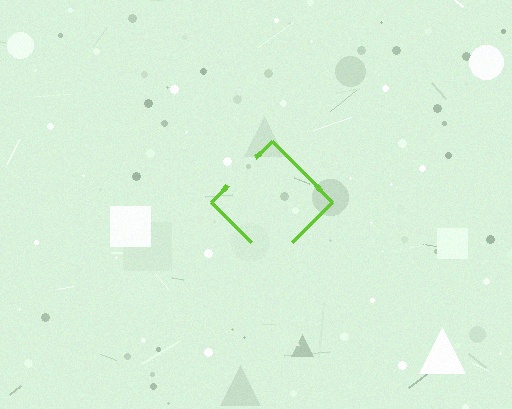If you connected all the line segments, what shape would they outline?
They would outline a diamond.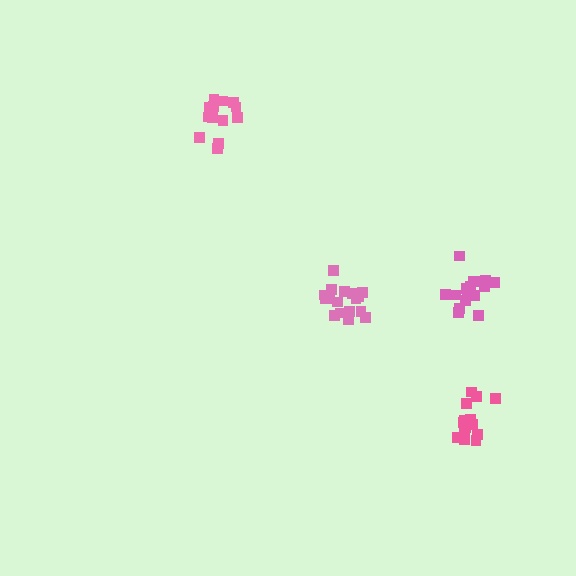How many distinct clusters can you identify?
There are 4 distinct clusters.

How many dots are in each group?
Group 1: 18 dots, Group 2: 17 dots, Group 3: 14 dots, Group 4: 13 dots (62 total).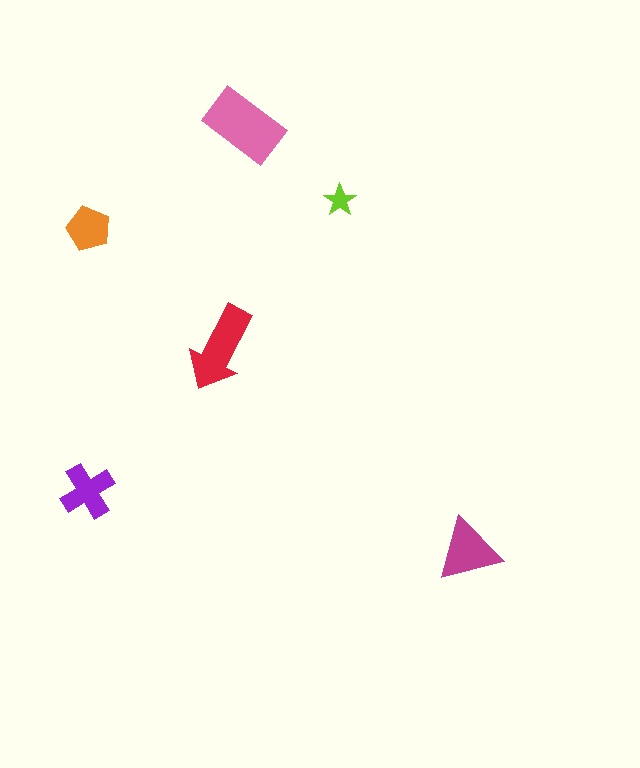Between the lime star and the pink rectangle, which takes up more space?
The pink rectangle.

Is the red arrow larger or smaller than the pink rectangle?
Smaller.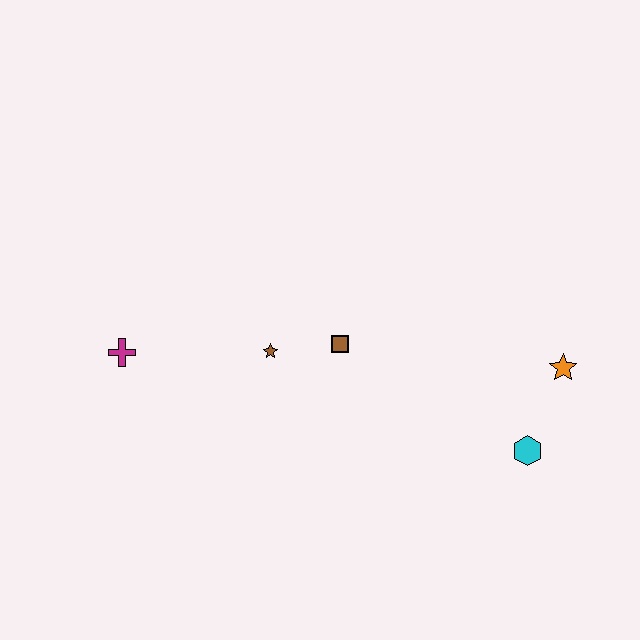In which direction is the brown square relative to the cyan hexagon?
The brown square is to the left of the cyan hexagon.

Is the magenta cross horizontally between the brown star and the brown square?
No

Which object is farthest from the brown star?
The orange star is farthest from the brown star.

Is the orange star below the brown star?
Yes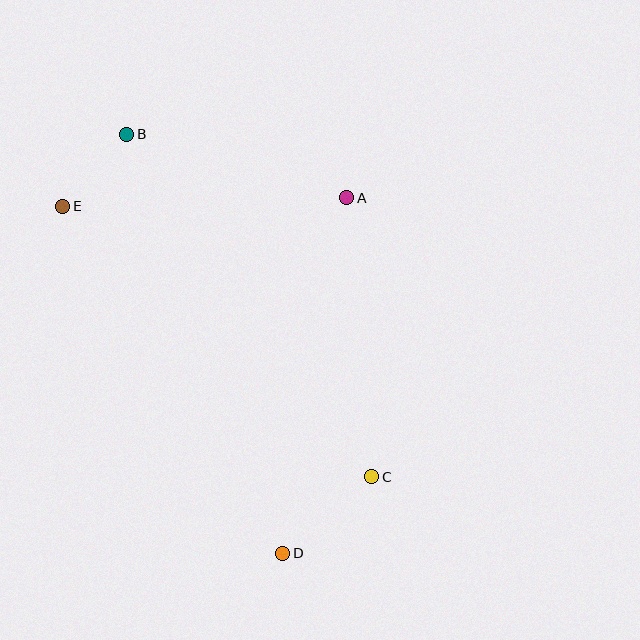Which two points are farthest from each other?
Points B and D are farthest from each other.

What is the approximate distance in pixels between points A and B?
The distance between A and B is approximately 229 pixels.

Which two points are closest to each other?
Points B and E are closest to each other.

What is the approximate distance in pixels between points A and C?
The distance between A and C is approximately 280 pixels.